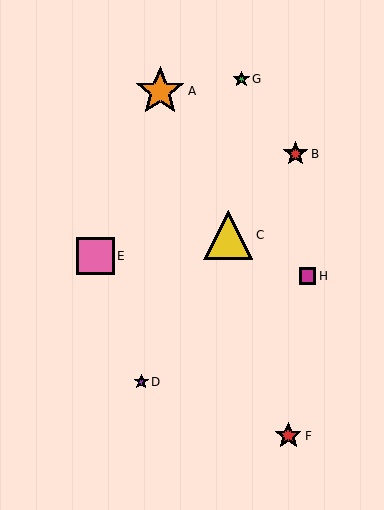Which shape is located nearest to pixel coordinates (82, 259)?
The pink square (labeled E) at (95, 256) is nearest to that location.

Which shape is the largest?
The orange star (labeled A) is the largest.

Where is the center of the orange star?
The center of the orange star is at (160, 91).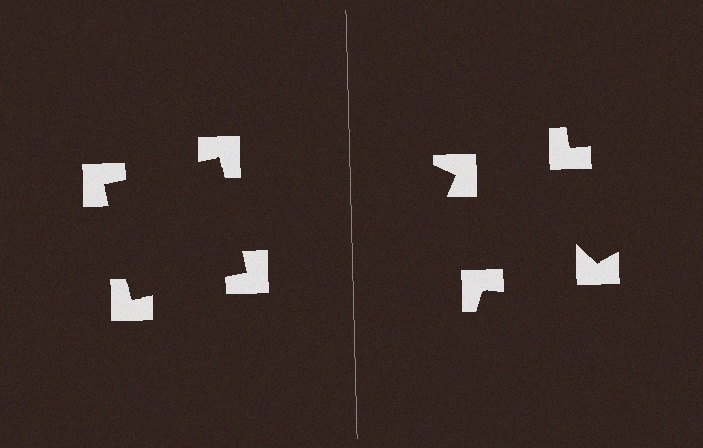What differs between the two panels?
The notched squares are positioned identically on both sides; only the wedge orientations differ. On the left they align to a square; on the right they are misaligned.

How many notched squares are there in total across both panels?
8 — 4 on each side.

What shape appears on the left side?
An illusory square.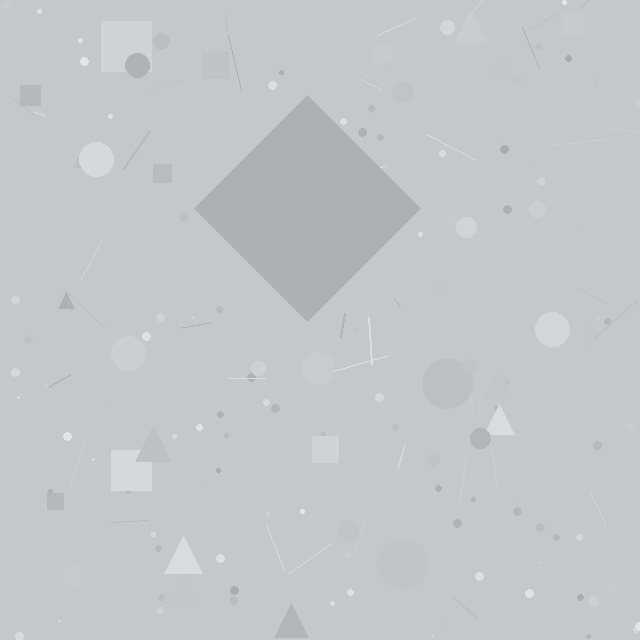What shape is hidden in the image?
A diamond is hidden in the image.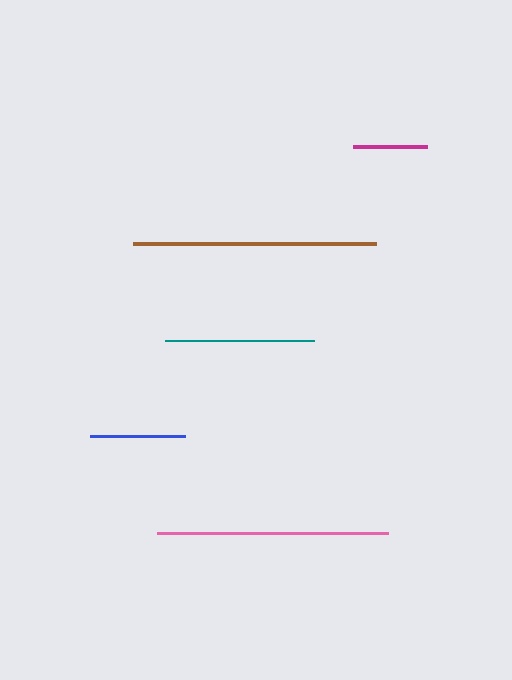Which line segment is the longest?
The brown line is the longest at approximately 243 pixels.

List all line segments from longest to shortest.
From longest to shortest: brown, pink, teal, blue, magenta.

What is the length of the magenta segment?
The magenta segment is approximately 74 pixels long.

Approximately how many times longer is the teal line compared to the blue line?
The teal line is approximately 1.6 times the length of the blue line.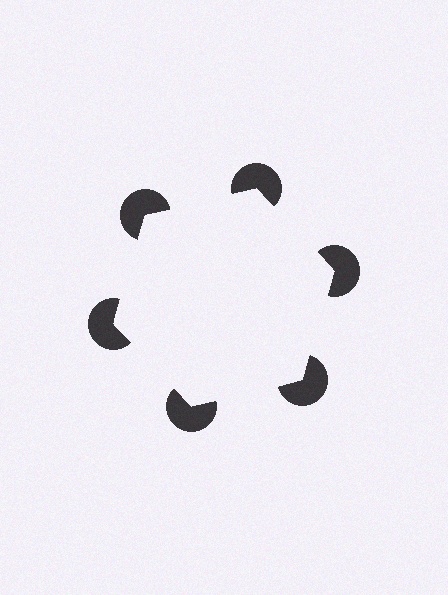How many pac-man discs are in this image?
There are 6 — one at each vertex of the illusory hexagon.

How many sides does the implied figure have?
6 sides.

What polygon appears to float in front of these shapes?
An illusory hexagon — its edges are inferred from the aligned wedge cuts in the pac-man discs, not physically drawn.